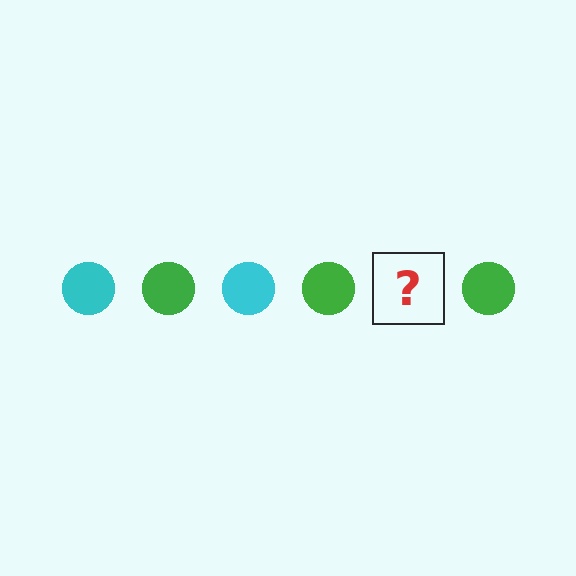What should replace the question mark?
The question mark should be replaced with a cyan circle.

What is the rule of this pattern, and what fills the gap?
The rule is that the pattern cycles through cyan, green circles. The gap should be filled with a cyan circle.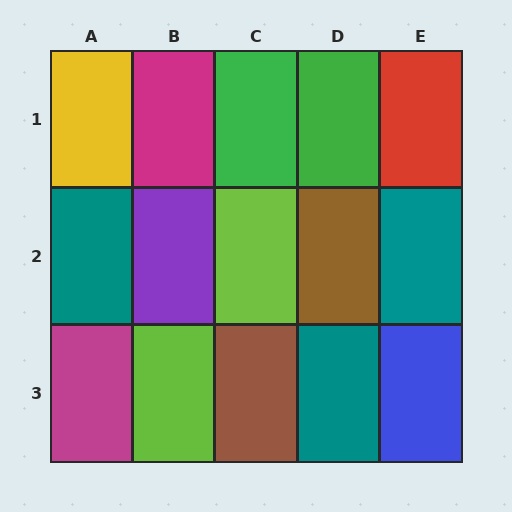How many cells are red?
1 cell is red.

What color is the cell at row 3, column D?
Teal.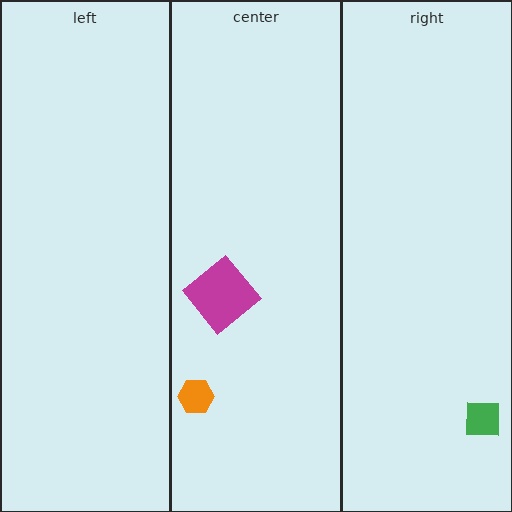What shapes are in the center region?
The orange hexagon, the magenta diamond.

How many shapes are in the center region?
2.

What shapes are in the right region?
The green square.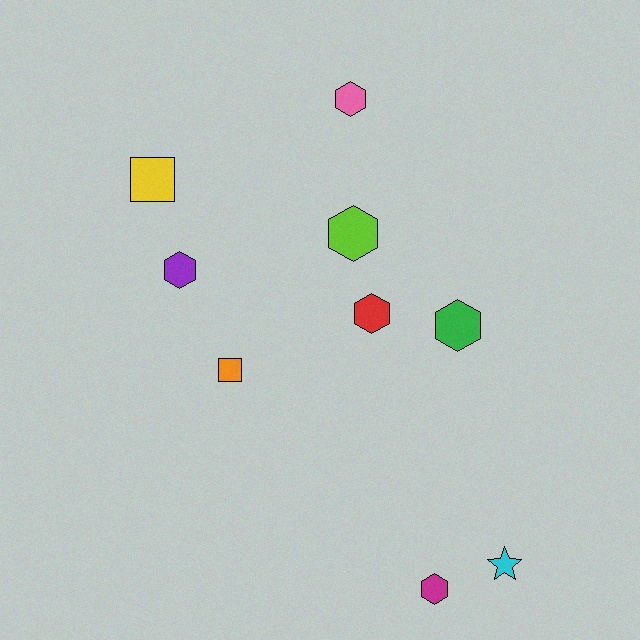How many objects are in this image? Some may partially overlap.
There are 9 objects.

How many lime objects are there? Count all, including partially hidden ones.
There is 1 lime object.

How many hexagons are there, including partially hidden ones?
There are 6 hexagons.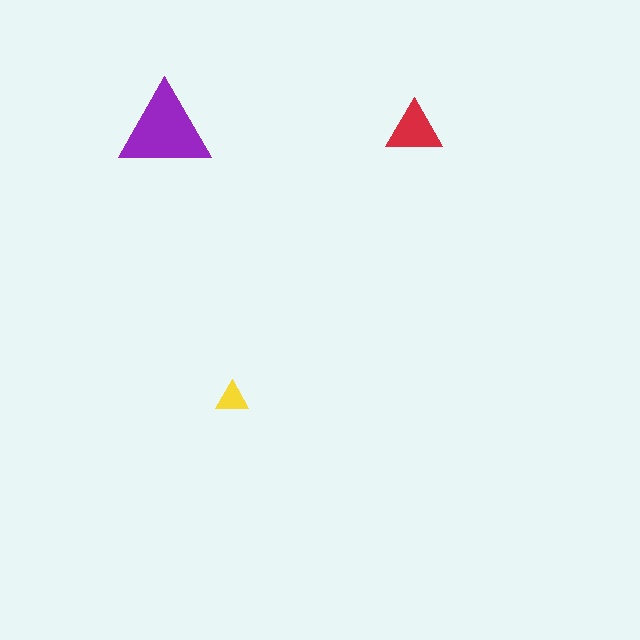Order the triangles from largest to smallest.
the purple one, the red one, the yellow one.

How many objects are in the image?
There are 3 objects in the image.